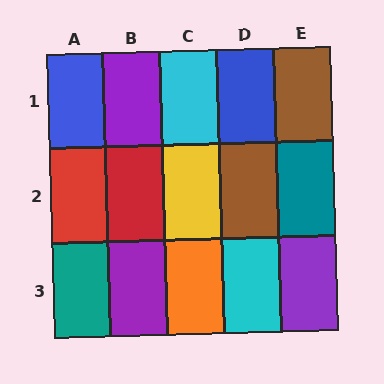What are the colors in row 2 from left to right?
Red, red, yellow, brown, teal.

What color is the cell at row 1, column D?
Blue.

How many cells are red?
2 cells are red.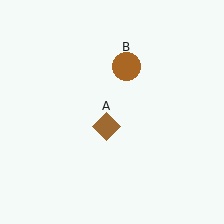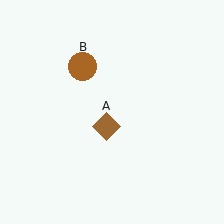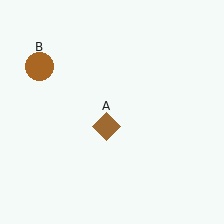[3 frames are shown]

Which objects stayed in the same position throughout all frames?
Brown diamond (object A) remained stationary.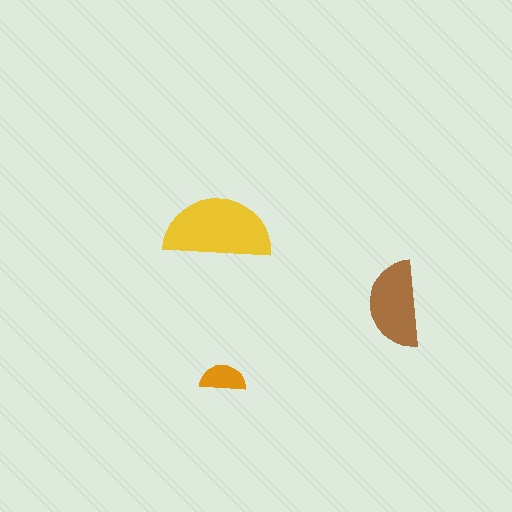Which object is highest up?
The yellow semicircle is topmost.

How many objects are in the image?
There are 3 objects in the image.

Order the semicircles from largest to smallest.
the yellow one, the brown one, the orange one.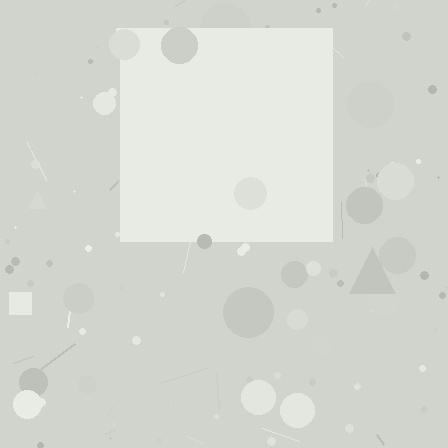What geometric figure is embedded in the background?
A square is embedded in the background.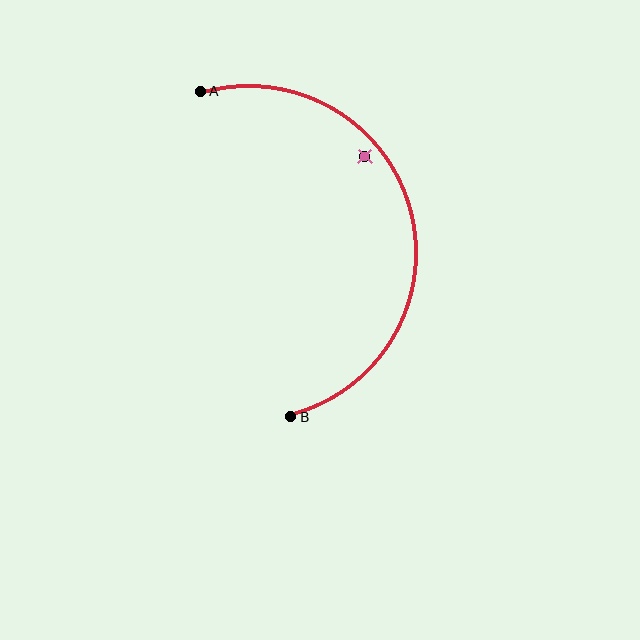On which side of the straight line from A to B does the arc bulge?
The arc bulges to the right of the straight line connecting A and B.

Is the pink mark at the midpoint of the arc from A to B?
No — the pink mark does not lie on the arc at all. It sits slightly inside the curve.